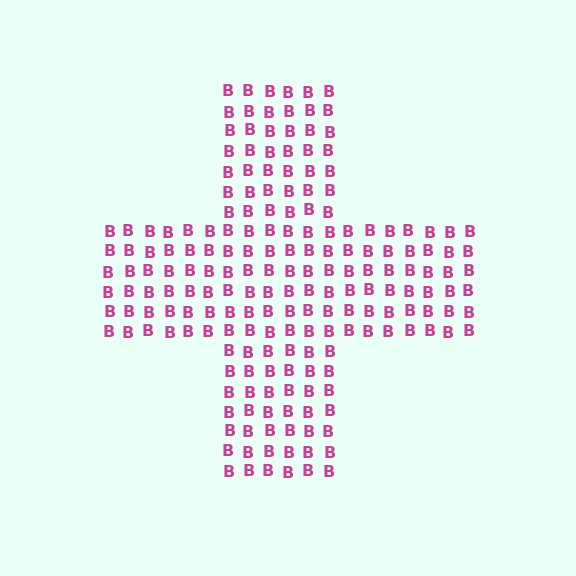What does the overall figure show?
The overall figure shows a cross.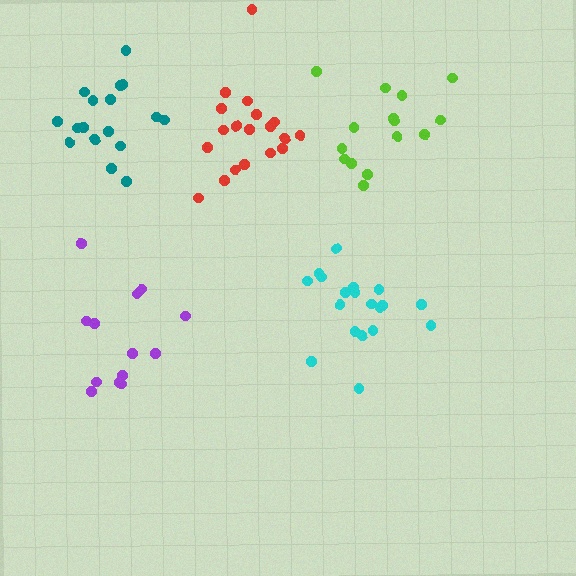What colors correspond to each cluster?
The clusters are colored: cyan, teal, red, lime, purple.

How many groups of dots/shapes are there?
There are 5 groups.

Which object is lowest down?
The purple cluster is bottommost.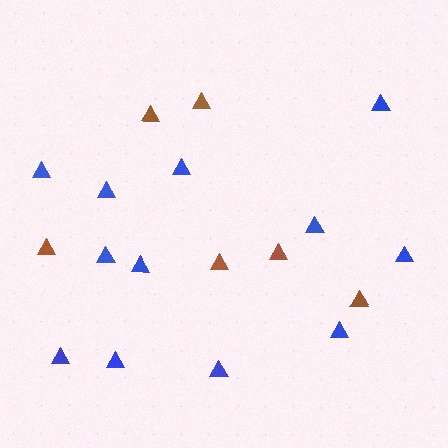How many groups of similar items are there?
There are 2 groups: one group of blue triangles (12) and one group of brown triangles (6).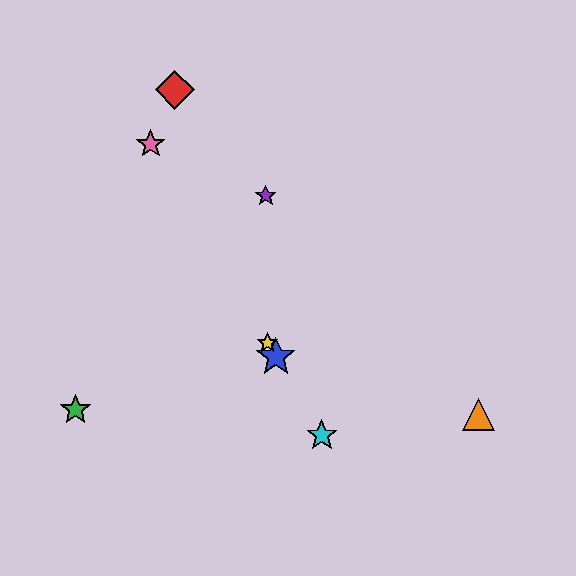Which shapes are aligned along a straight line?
The blue star, the yellow star, the cyan star, the pink star are aligned along a straight line.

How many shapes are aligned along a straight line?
4 shapes (the blue star, the yellow star, the cyan star, the pink star) are aligned along a straight line.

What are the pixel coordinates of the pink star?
The pink star is at (151, 144).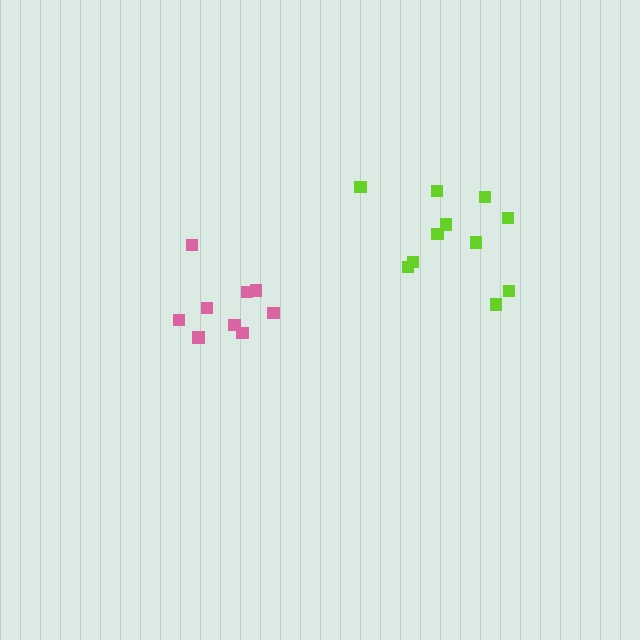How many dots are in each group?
Group 1: 11 dots, Group 2: 9 dots (20 total).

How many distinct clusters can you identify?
There are 2 distinct clusters.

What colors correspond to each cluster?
The clusters are colored: lime, pink.